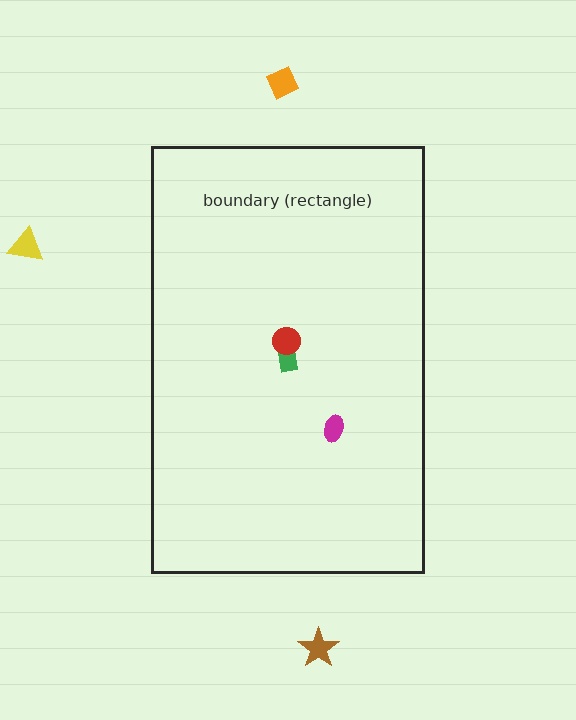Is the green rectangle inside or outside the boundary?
Inside.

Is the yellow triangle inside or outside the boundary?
Outside.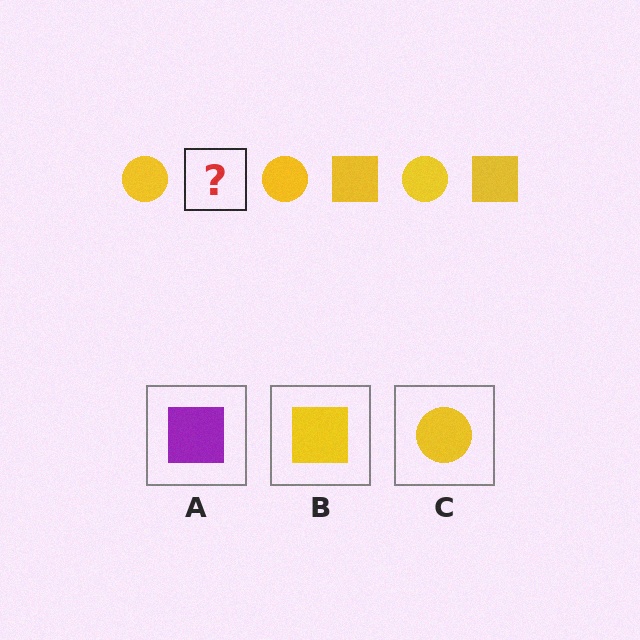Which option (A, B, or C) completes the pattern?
B.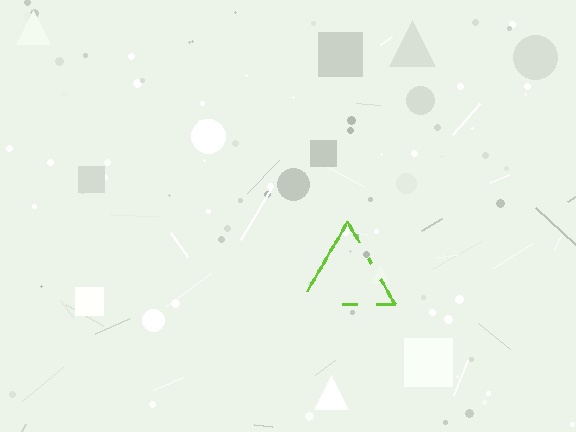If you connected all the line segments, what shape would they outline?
They would outline a triangle.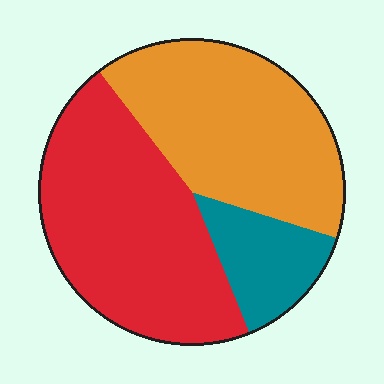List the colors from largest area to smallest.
From largest to smallest: red, orange, teal.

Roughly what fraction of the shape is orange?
Orange takes up about two fifths (2/5) of the shape.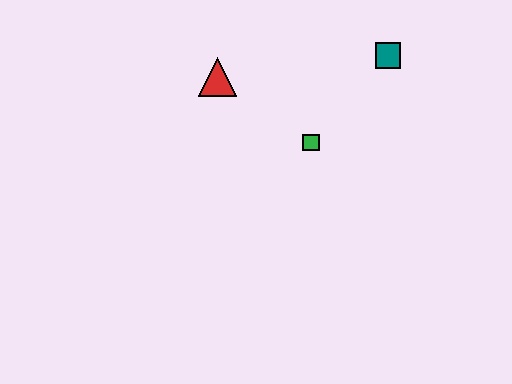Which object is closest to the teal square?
The green square is closest to the teal square.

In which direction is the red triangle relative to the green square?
The red triangle is to the left of the green square.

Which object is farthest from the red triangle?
The teal square is farthest from the red triangle.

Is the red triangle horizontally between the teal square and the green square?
No